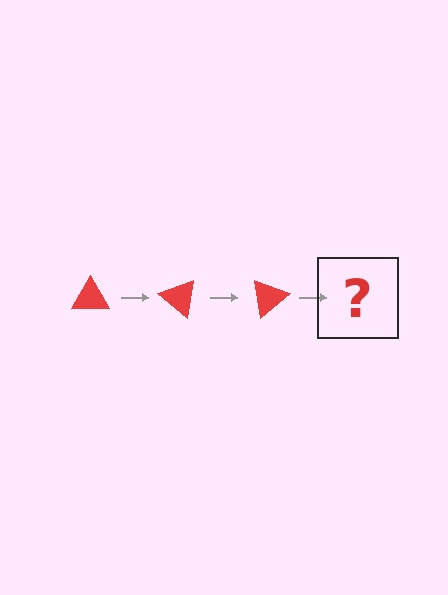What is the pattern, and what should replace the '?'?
The pattern is that the triangle rotates 40 degrees each step. The '?' should be a red triangle rotated 120 degrees.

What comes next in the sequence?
The next element should be a red triangle rotated 120 degrees.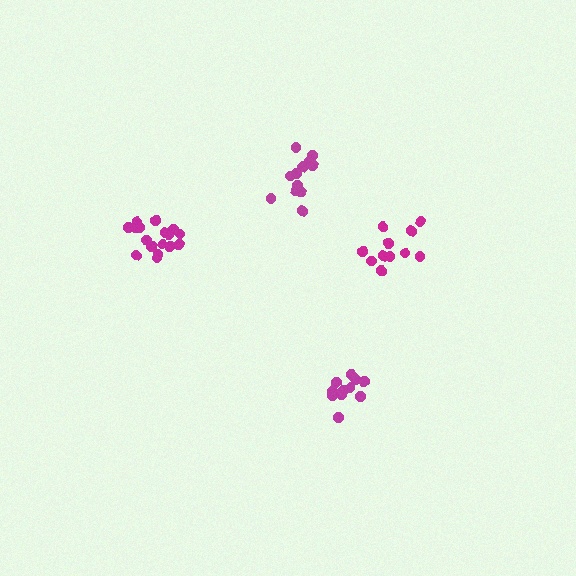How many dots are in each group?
Group 1: 11 dots, Group 2: 17 dots, Group 3: 12 dots, Group 4: 11 dots (51 total).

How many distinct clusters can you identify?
There are 4 distinct clusters.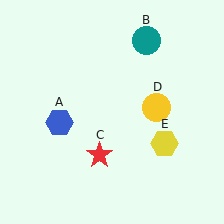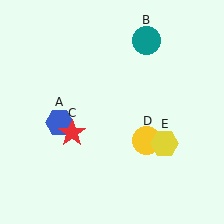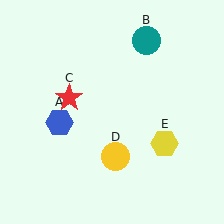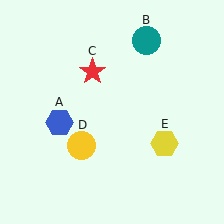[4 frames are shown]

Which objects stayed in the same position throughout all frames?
Blue hexagon (object A) and teal circle (object B) and yellow hexagon (object E) remained stationary.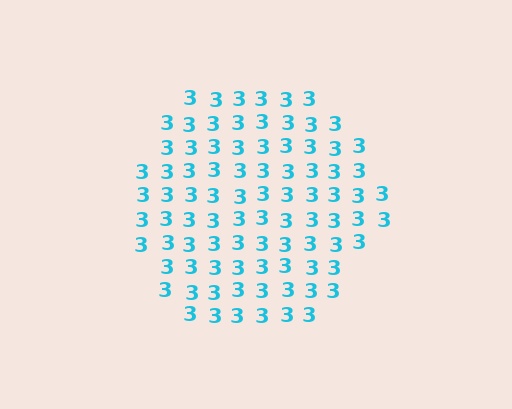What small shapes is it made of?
It is made of small digit 3's.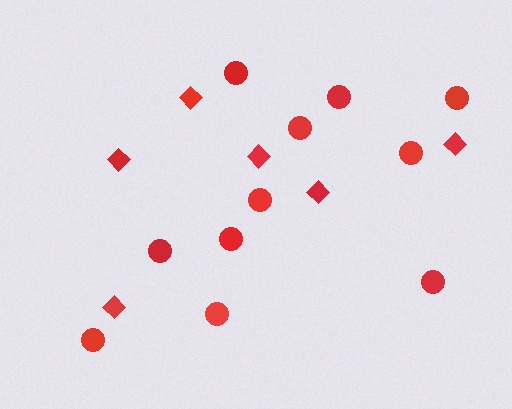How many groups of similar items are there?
There are 2 groups: one group of diamonds (6) and one group of circles (11).